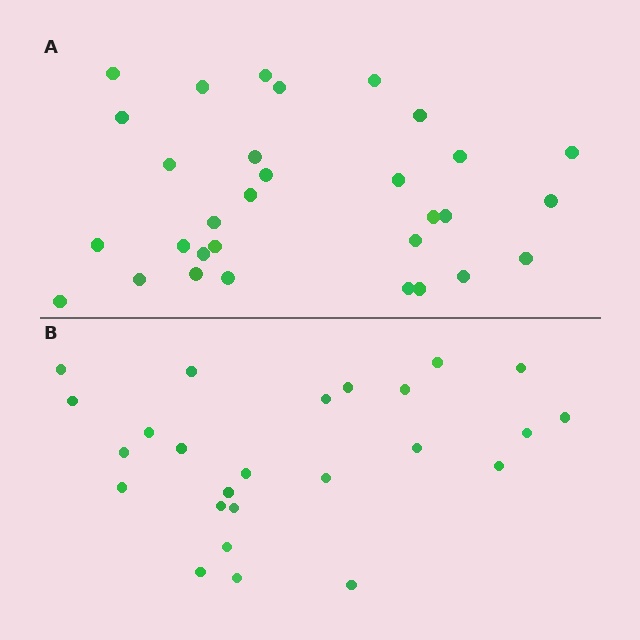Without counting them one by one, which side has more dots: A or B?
Region A (the top region) has more dots.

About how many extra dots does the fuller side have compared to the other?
Region A has about 6 more dots than region B.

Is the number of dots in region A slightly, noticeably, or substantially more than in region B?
Region A has only slightly more — the two regions are fairly close. The ratio is roughly 1.2 to 1.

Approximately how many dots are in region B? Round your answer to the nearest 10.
About 20 dots. (The exact count is 25, which rounds to 20.)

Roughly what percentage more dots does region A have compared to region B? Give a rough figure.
About 25% more.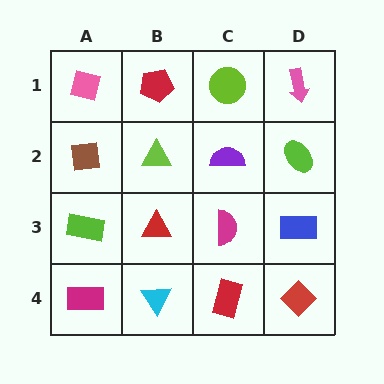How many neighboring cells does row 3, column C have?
4.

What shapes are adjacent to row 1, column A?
A brown square (row 2, column A), a red pentagon (row 1, column B).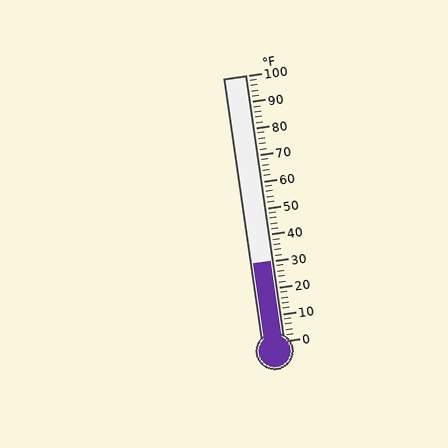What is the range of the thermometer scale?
The thermometer scale ranges from 0°F to 100°F.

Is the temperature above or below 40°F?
The temperature is below 40°F.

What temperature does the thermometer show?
The thermometer shows approximately 30°F.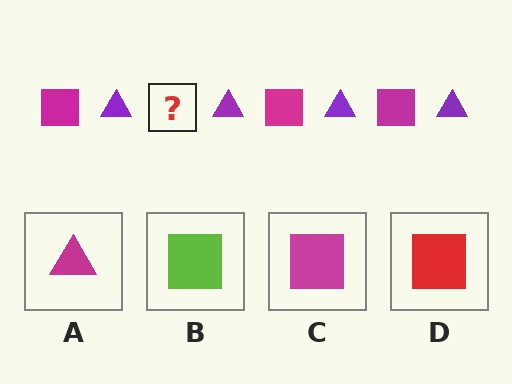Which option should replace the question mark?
Option C.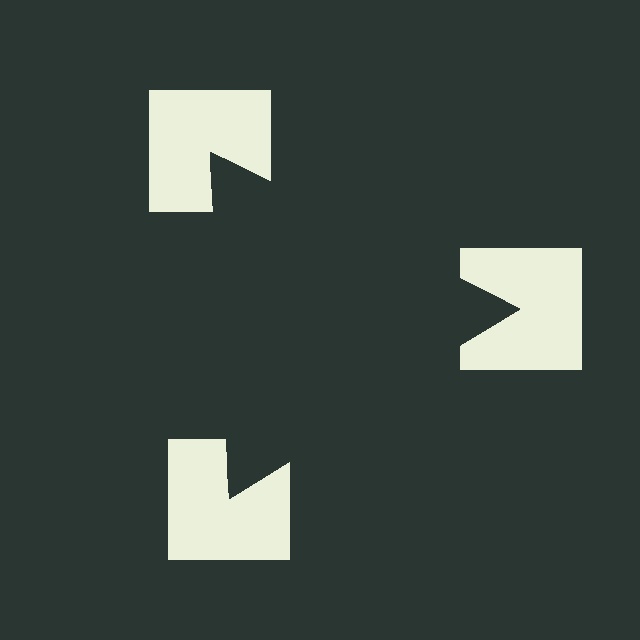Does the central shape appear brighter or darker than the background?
It typically appears slightly darker than the background, even though no actual brightness change is drawn.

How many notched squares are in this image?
There are 3 — one at each vertex of the illusory triangle.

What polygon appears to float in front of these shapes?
An illusory triangle — its edges are inferred from the aligned wedge cuts in the notched squares, not physically drawn.